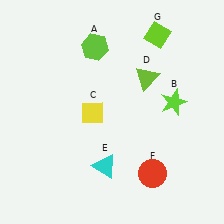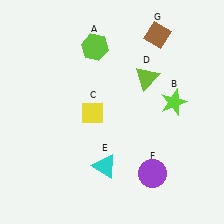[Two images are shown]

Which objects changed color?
F changed from red to purple. G changed from lime to brown.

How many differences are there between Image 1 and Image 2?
There are 2 differences between the two images.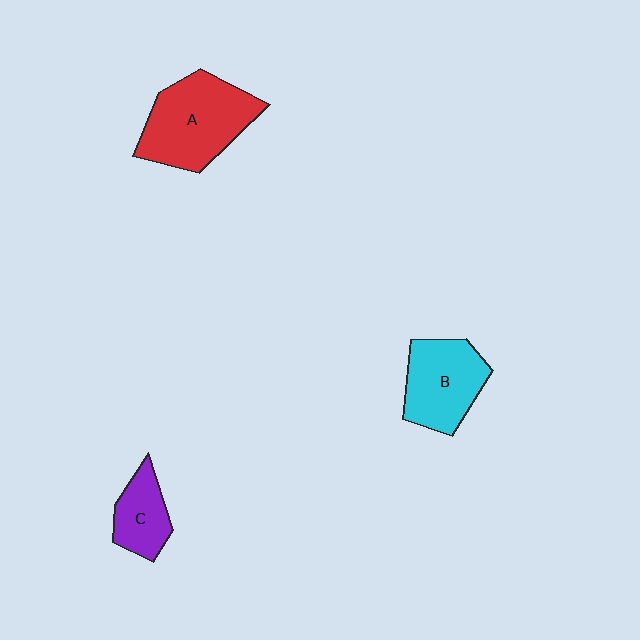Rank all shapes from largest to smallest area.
From largest to smallest: A (red), B (cyan), C (purple).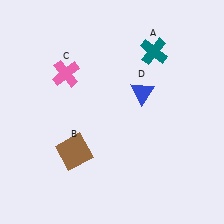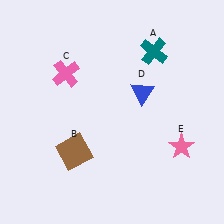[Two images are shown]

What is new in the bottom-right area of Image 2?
A pink star (E) was added in the bottom-right area of Image 2.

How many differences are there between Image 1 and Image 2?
There is 1 difference between the two images.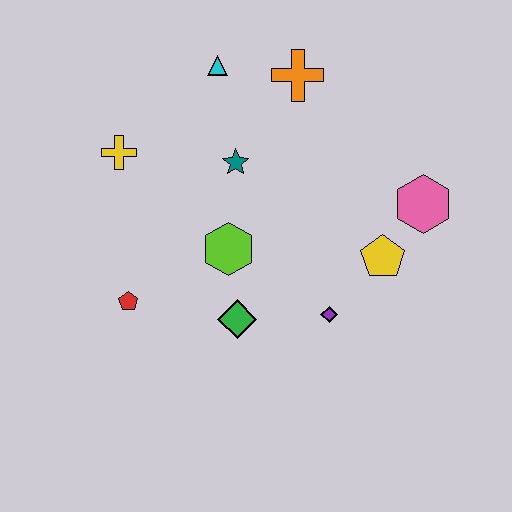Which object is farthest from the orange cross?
The red pentagon is farthest from the orange cross.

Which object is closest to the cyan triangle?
The orange cross is closest to the cyan triangle.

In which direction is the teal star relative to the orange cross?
The teal star is below the orange cross.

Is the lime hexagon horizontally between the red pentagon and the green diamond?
Yes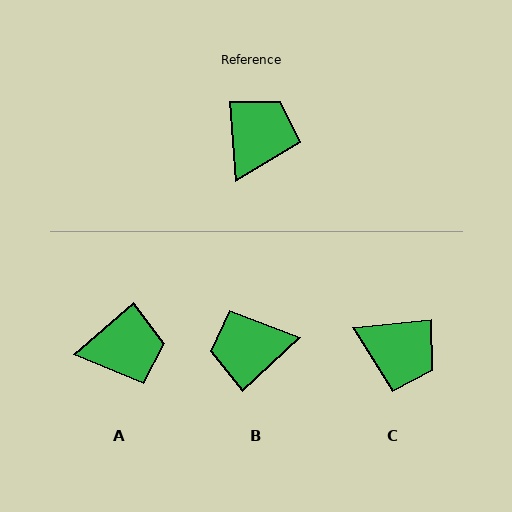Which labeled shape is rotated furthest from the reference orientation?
B, about 128 degrees away.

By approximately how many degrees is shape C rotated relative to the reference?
Approximately 89 degrees clockwise.